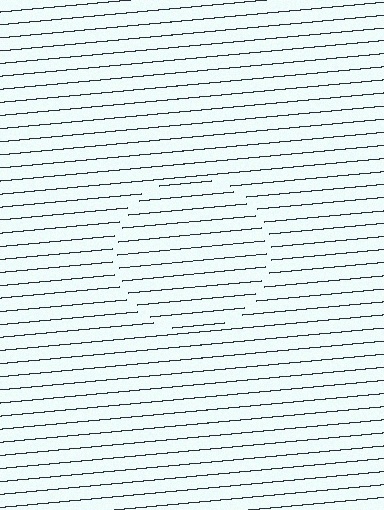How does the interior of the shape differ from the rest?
The interior of the shape contains the same grating, shifted by half a period — the contour is defined by the phase discontinuity where line-ends from the inner and outer gratings abut.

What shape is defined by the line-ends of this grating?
An illusory circle. The interior of the shape contains the same grating, shifted by half a period — the contour is defined by the phase discontinuity where line-ends from the inner and outer gratings abut.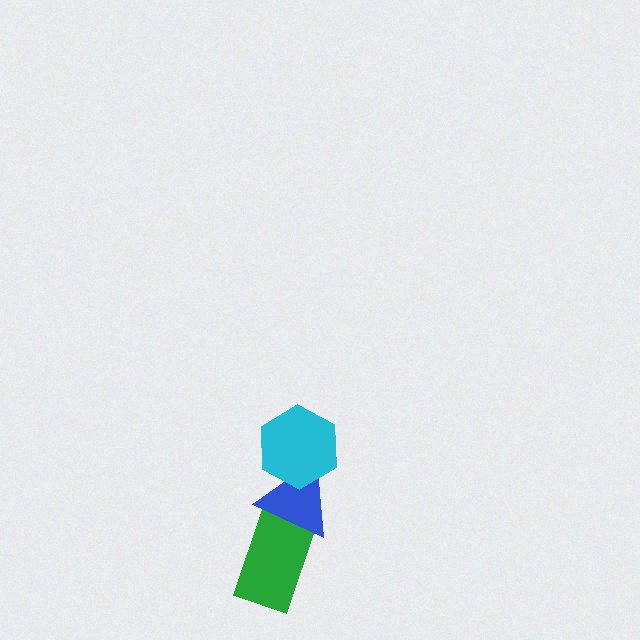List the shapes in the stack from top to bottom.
From top to bottom: the cyan hexagon, the blue triangle, the green rectangle.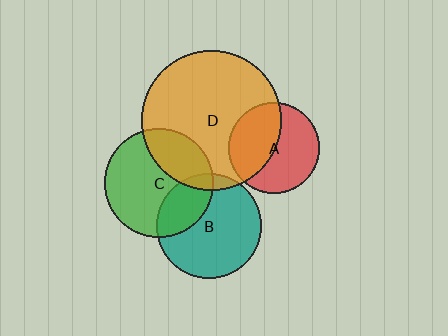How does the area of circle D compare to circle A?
Approximately 2.4 times.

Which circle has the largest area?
Circle D (orange).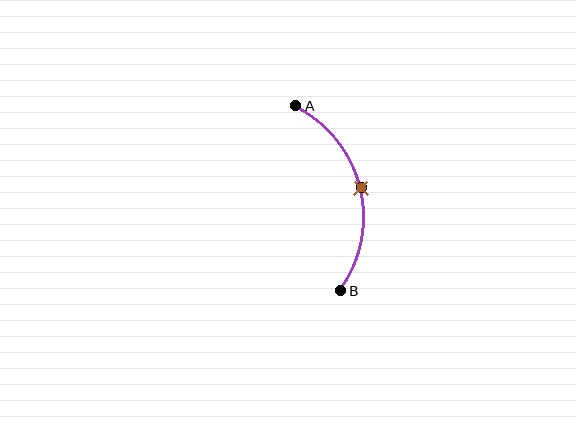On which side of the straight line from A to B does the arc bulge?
The arc bulges to the right of the straight line connecting A and B.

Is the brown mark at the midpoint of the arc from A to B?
Yes. The brown mark lies on the arc at equal arc-length from both A and B — it is the arc midpoint.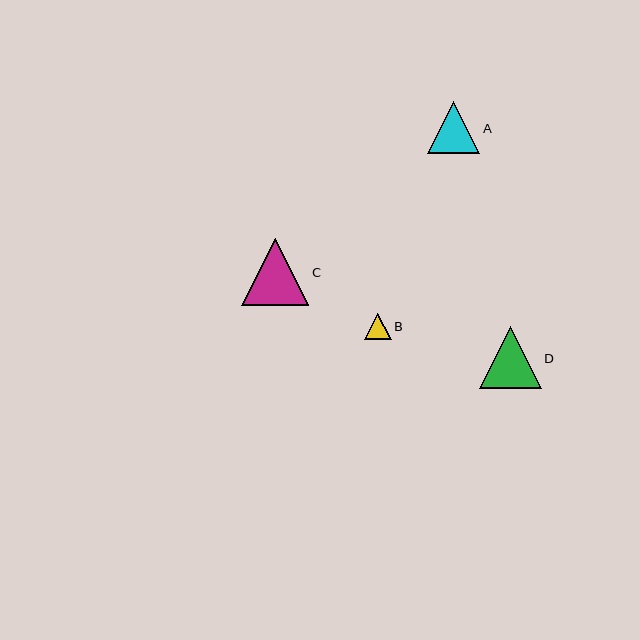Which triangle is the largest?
Triangle C is the largest with a size of approximately 67 pixels.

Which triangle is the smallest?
Triangle B is the smallest with a size of approximately 26 pixels.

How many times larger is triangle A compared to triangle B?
Triangle A is approximately 2.0 times the size of triangle B.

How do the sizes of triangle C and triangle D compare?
Triangle C and triangle D are approximately the same size.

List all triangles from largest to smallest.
From largest to smallest: C, D, A, B.